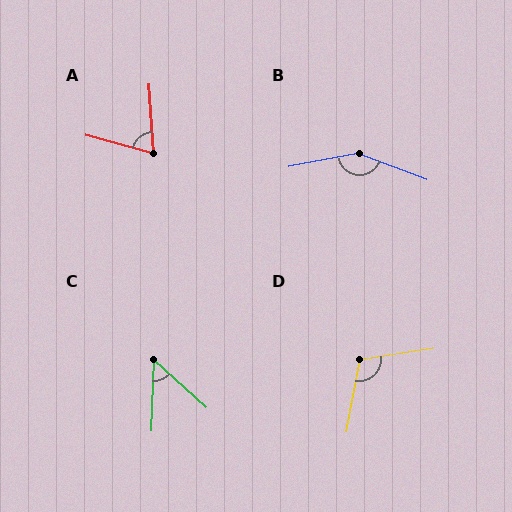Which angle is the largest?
B, at approximately 148 degrees.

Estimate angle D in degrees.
Approximately 109 degrees.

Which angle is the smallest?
C, at approximately 50 degrees.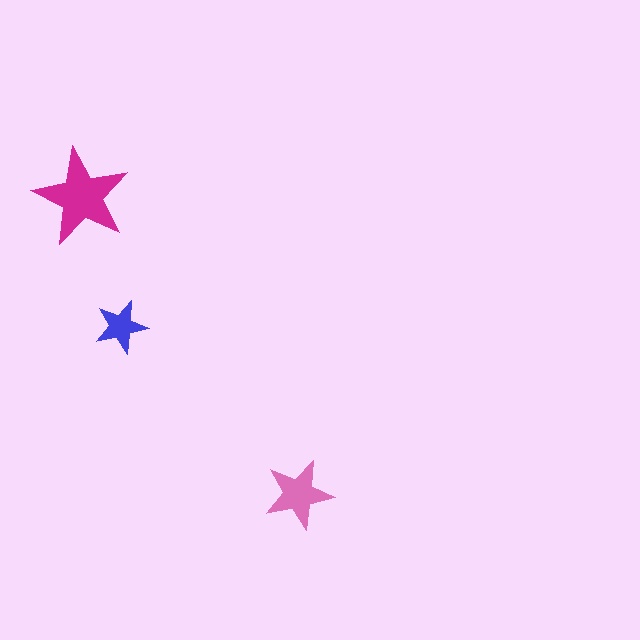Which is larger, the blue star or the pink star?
The pink one.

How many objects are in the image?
There are 3 objects in the image.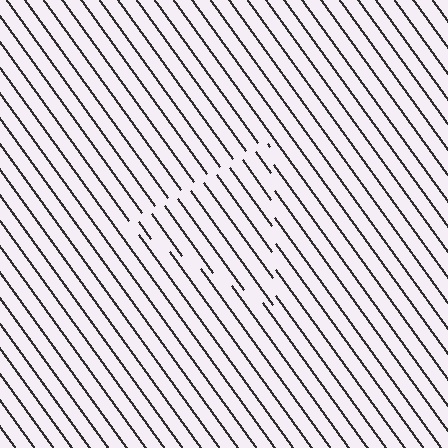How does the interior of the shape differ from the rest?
The interior of the shape contains the same grating, shifted by half a period — the contour is defined by the phase discontinuity where line-ends from the inner and outer gratings abut.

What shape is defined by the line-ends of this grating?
An illusory triangle. The interior of the shape contains the same grating, shifted by half a period — the contour is defined by the phase discontinuity where line-ends from the inner and outer gratings abut.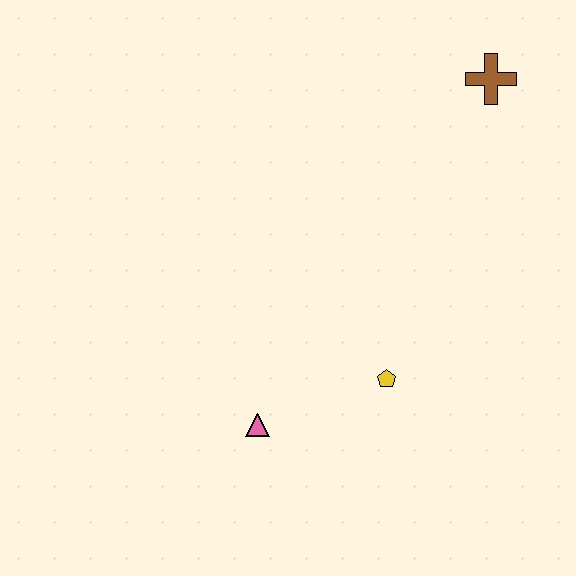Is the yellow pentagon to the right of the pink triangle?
Yes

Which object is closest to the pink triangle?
The yellow pentagon is closest to the pink triangle.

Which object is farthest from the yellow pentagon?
The brown cross is farthest from the yellow pentagon.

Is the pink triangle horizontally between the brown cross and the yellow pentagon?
No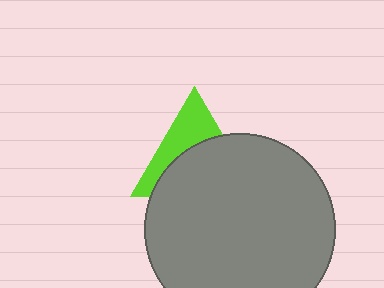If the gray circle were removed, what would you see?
You would see the complete lime triangle.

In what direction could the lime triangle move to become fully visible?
The lime triangle could move up. That would shift it out from behind the gray circle entirely.